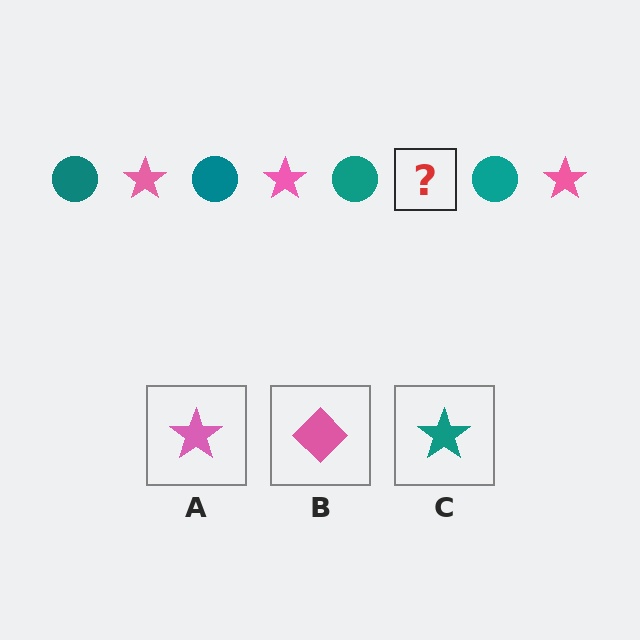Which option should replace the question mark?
Option A.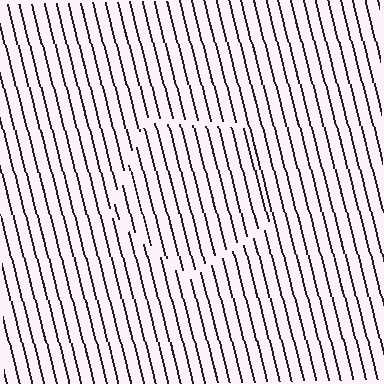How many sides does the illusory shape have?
5 sides — the line-ends trace a pentagon.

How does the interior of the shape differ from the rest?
The interior of the shape contains the same grating, shifted by half a period — the contour is defined by the phase discontinuity where line-ends from the inner and outer gratings abut.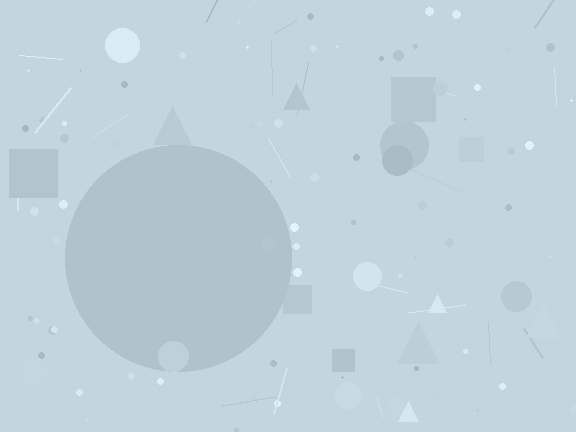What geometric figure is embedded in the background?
A circle is embedded in the background.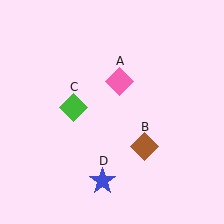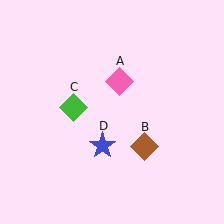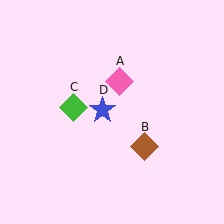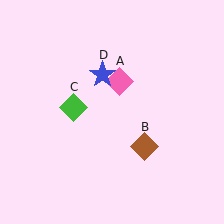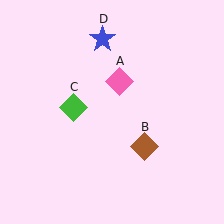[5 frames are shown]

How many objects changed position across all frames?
1 object changed position: blue star (object D).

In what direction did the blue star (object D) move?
The blue star (object D) moved up.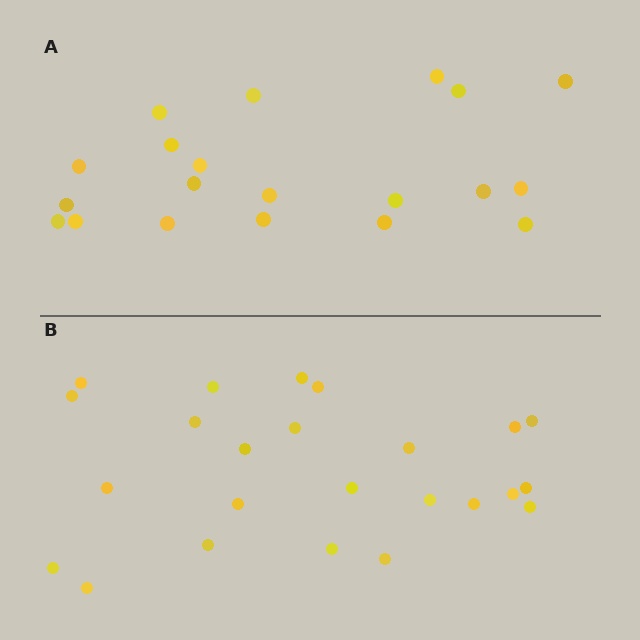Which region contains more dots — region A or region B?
Region B (the bottom region) has more dots.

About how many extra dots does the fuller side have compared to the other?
Region B has about 4 more dots than region A.